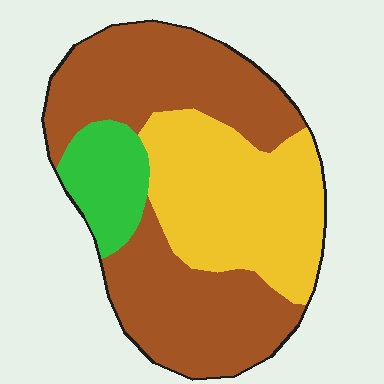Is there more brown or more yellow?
Brown.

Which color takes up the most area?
Brown, at roughly 55%.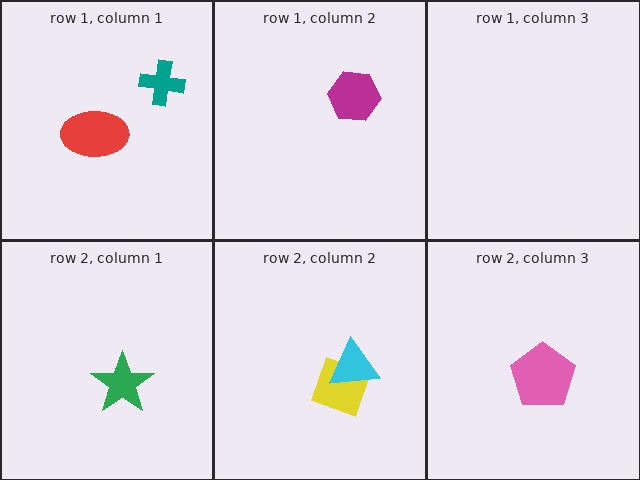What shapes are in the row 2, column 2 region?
The yellow square, the cyan triangle.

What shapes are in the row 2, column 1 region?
The green star.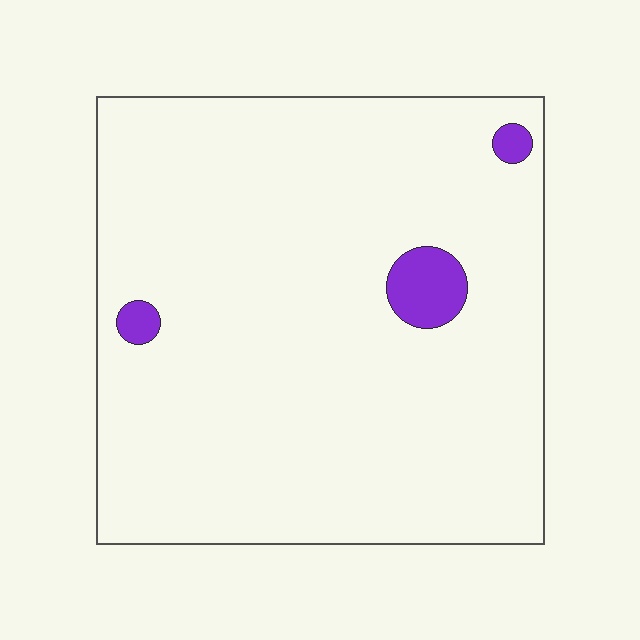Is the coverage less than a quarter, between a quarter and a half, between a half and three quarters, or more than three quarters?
Less than a quarter.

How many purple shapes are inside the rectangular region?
3.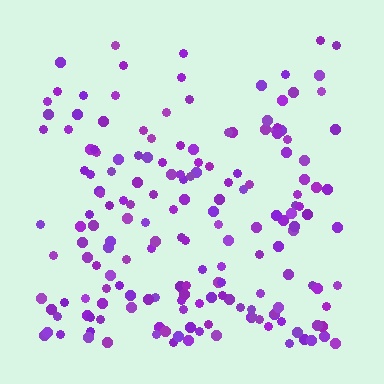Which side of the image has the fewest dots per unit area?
The top.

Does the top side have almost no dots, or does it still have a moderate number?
Still a moderate number, just noticeably fewer than the bottom.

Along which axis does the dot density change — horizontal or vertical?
Vertical.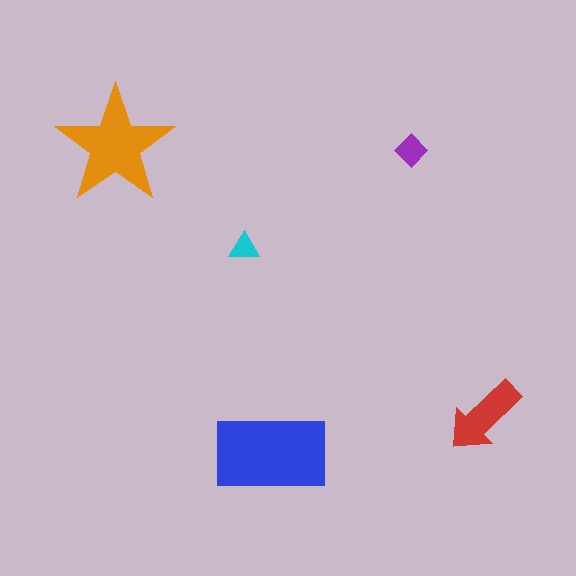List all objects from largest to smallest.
The blue rectangle, the orange star, the red arrow, the purple diamond, the cyan triangle.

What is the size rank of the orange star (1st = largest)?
2nd.